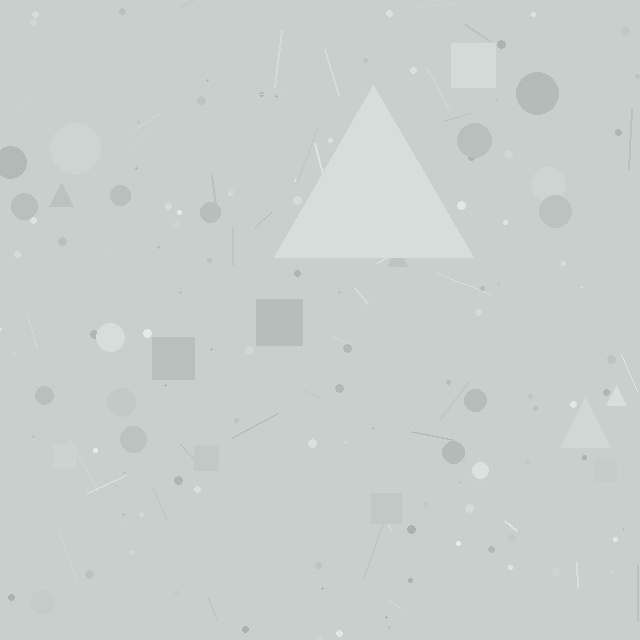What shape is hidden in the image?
A triangle is hidden in the image.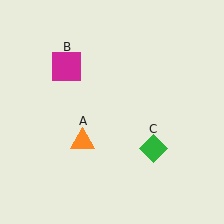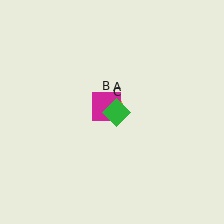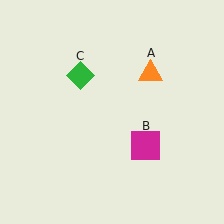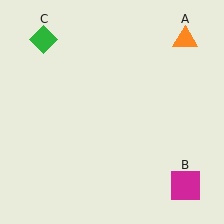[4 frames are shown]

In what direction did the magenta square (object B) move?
The magenta square (object B) moved down and to the right.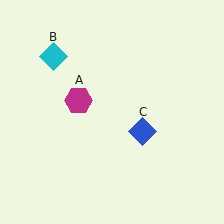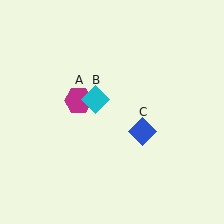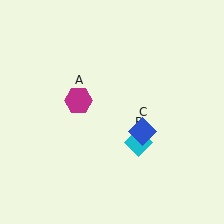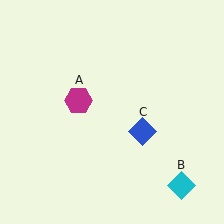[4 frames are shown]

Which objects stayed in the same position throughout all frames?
Magenta hexagon (object A) and blue diamond (object C) remained stationary.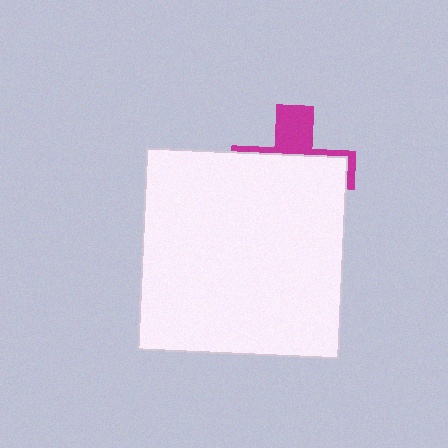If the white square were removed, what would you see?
You would see the complete magenta cross.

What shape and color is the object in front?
The object in front is a white square.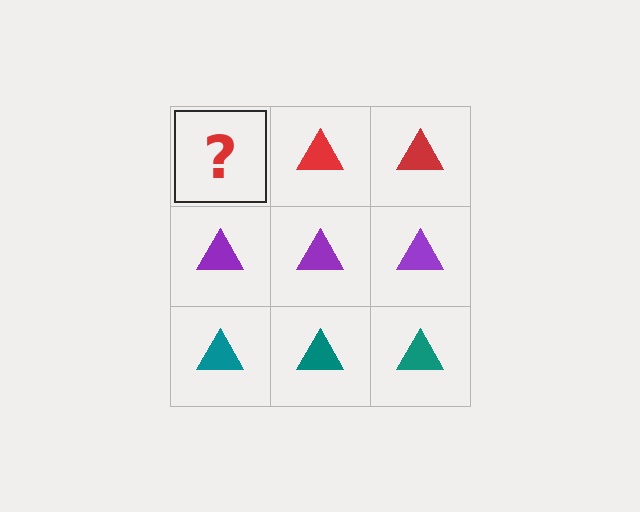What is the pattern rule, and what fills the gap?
The rule is that each row has a consistent color. The gap should be filled with a red triangle.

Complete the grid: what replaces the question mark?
The question mark should be replaced with a red triangle.